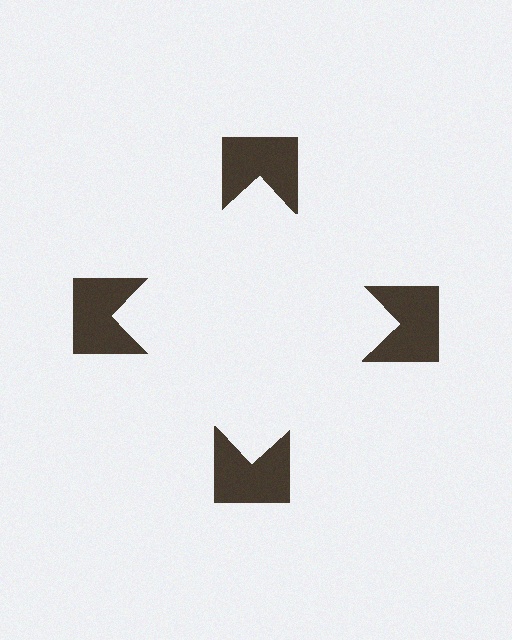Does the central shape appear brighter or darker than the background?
It typically appears slightly brighter than the background, even though no actual brightness change is drawn.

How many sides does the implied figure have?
4 sides.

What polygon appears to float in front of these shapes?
An illusory square — its edges are inferred from the aligned wedge cuts in the notched squares, not physically drawn.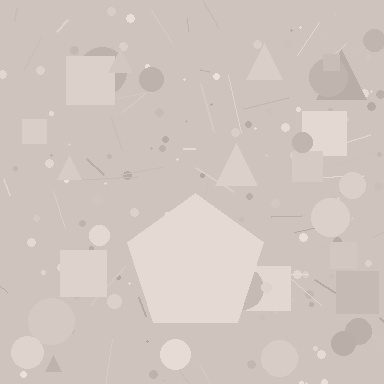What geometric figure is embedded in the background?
A pentagon is embedded in the background.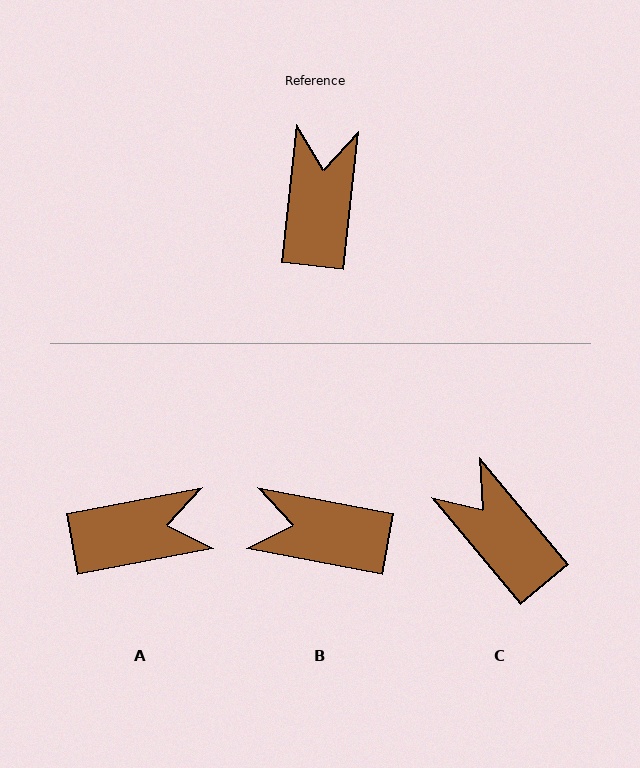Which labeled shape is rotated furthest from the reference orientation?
B, about 86 degrees away.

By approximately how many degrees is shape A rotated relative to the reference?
Approximately 73 degrees clockwise.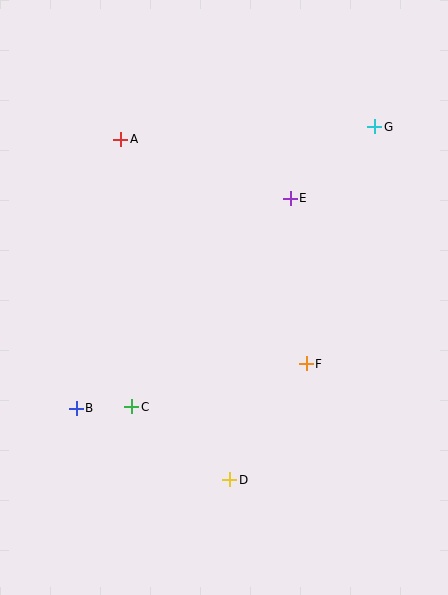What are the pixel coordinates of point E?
Point E is at (290, 198).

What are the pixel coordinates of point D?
Point D is at (230, 480).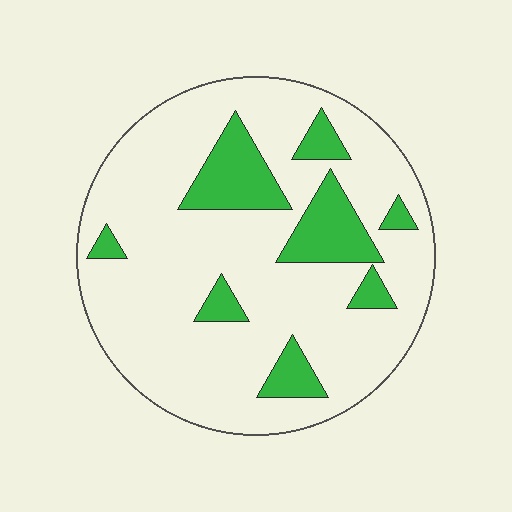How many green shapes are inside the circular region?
8.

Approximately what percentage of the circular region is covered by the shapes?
Approximately 20%.